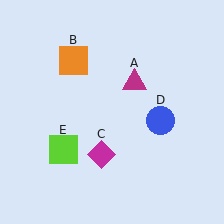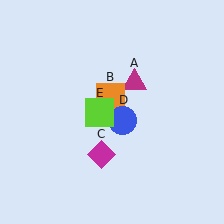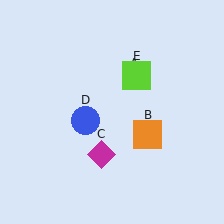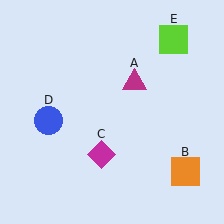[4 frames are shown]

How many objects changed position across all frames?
3 objects changed position: orange square (object B), blue circle (object D), lime square (object E).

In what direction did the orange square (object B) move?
The orange square (object B) moved down and to the right.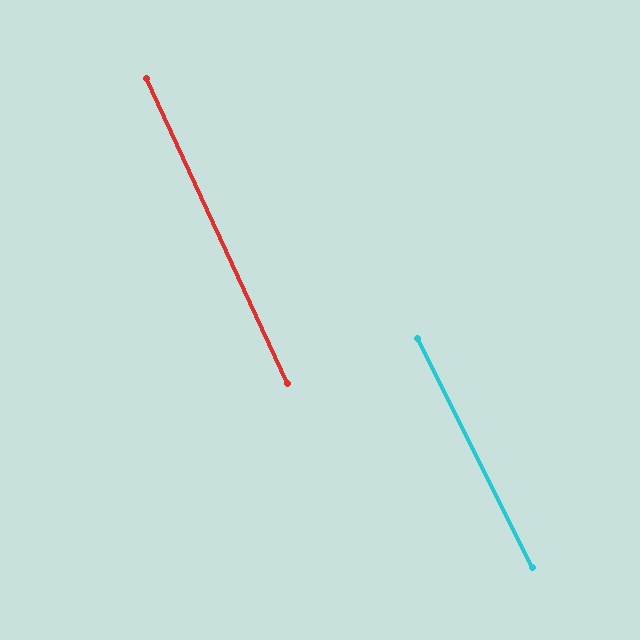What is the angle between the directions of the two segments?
Approximately 2 degrees.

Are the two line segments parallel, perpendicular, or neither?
Parallel — their directions differ by only 2.0°.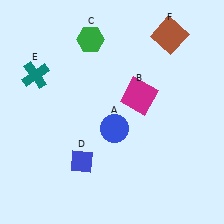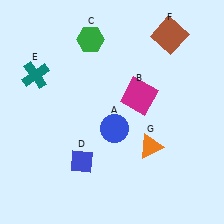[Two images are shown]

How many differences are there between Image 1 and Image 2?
There is 1 difference between the two images.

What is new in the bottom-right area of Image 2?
An orange triangle (G) was added in the bottom-right area of Image 2.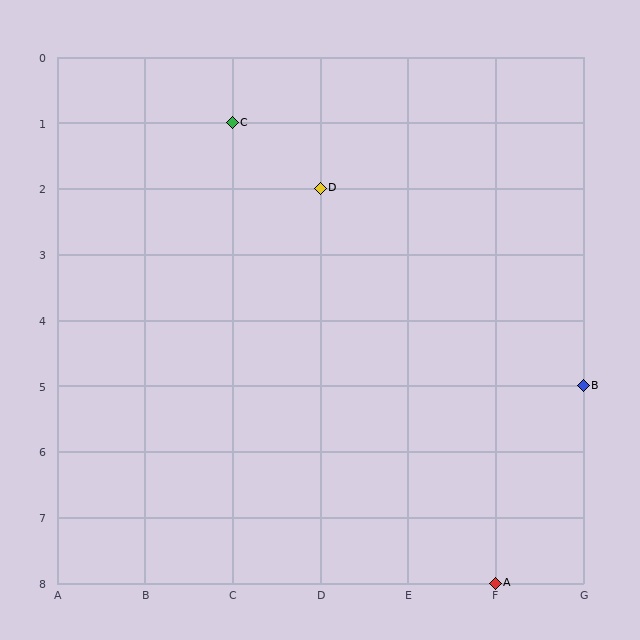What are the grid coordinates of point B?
Point B is at grid coordinates (G, 5).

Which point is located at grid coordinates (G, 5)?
Point B is at (G, 5).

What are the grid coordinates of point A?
Point A is at grid coordinates (F, 8).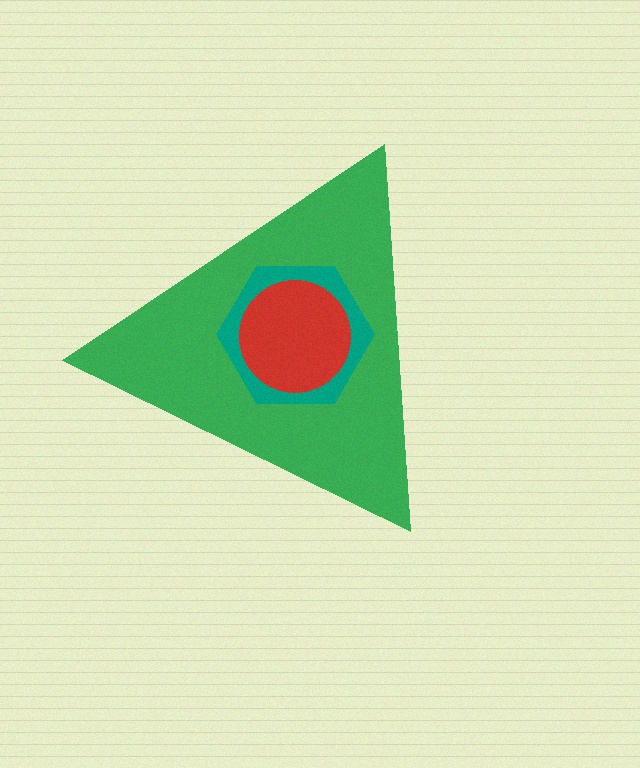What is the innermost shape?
The red circle.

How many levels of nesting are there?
3.